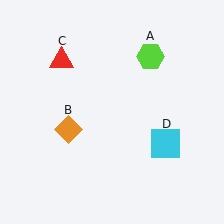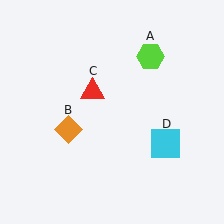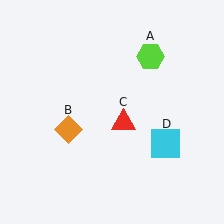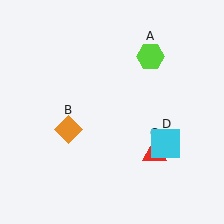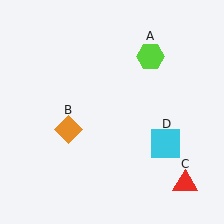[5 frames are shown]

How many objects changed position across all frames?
1 object changed position: red triangle (object C).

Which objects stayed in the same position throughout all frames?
Lime hexagon (object A) and orange diamond (object B) and cyan square (object D) remained stationary.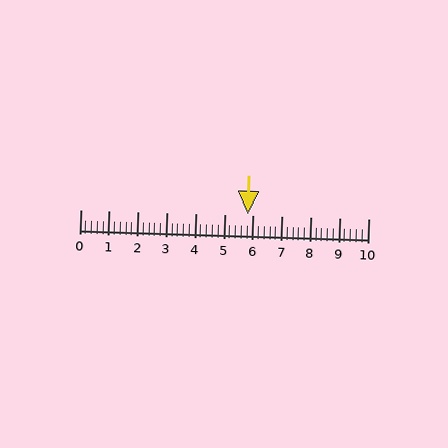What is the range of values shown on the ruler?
The ruler shows values from 0 to 10.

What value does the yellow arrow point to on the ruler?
The yellow arrow points to approximately 5.8.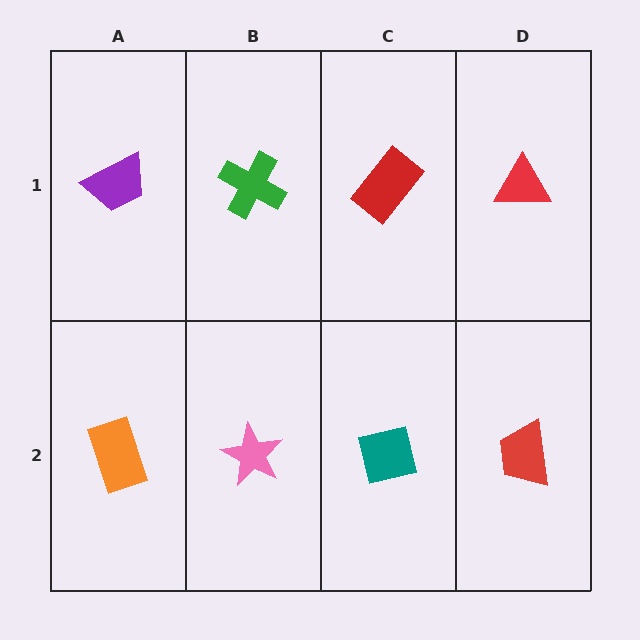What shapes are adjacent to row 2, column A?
A purple trapezoid (row 1, column A), a pink star (row 2, column B).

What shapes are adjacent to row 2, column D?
A red triangle (row 1, column D), a teal square (row 2, column C).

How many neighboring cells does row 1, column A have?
2.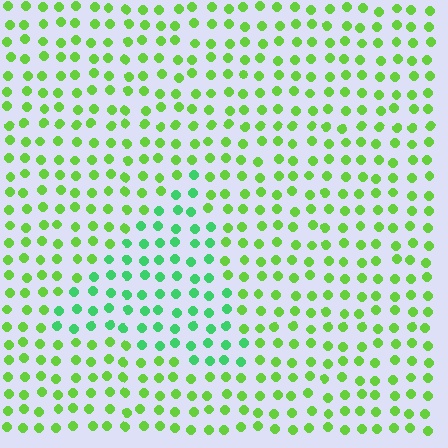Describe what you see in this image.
The image is filled with small lime elements in a uniform arrangement. A triangle-shaped region is visible where the elements are tinted to a slightly different hue, forming a subtle color boundary.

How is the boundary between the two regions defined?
The boundary is defined purely by a slight shift in hue (about 35 degrees). Spacing, size, and orientation are identical on both sides.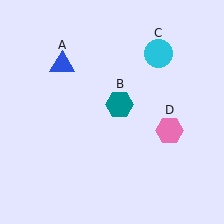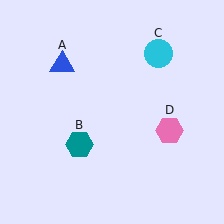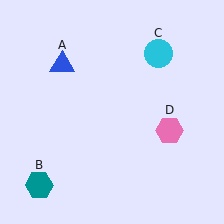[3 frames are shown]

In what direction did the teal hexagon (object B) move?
The teal hexagon (object B) moved down and to the left.